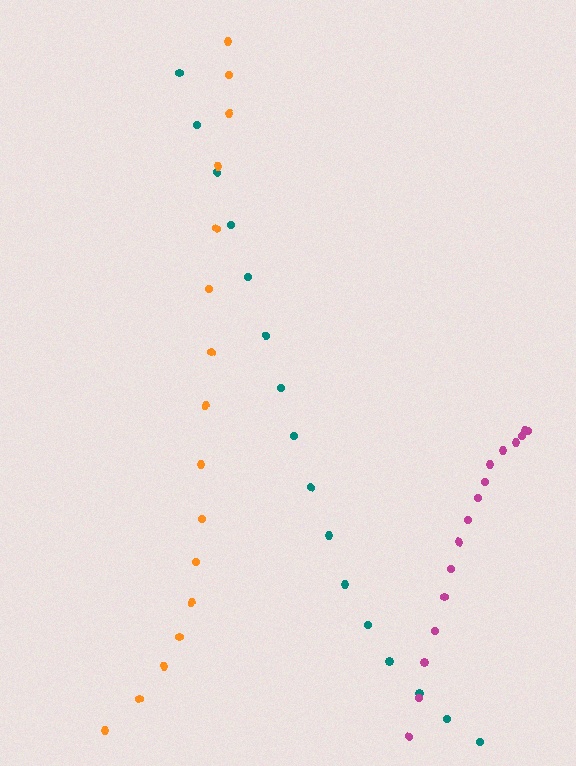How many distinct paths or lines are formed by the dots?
There are 3 distinct paths.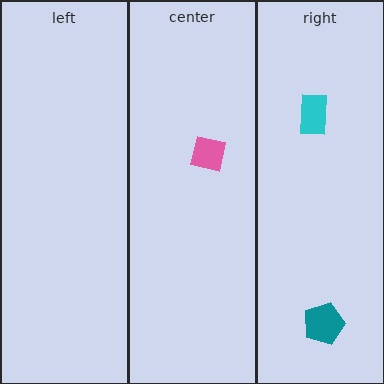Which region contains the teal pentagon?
The right region.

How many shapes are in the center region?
1.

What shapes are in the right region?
The cyan rectangle, the teal pentagon.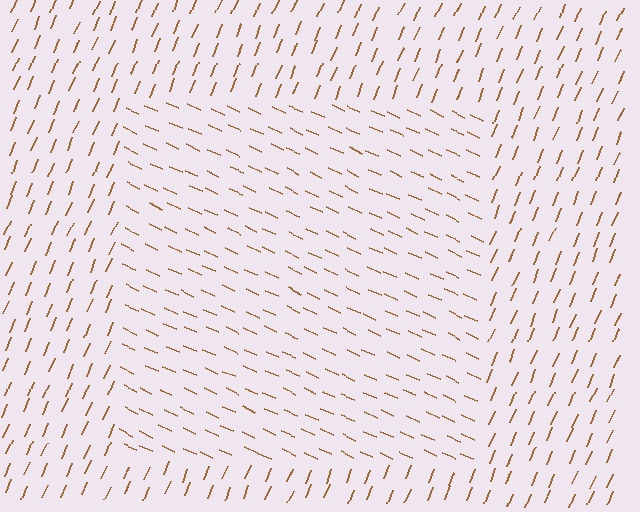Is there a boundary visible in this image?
Yes, there is a texture boundary formed by a change in line orientation.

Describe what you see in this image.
The image is filled with small brown line segments. A rectangle region in the image has lines oriented differently from the surrounding lines, creating a visible texture boundary.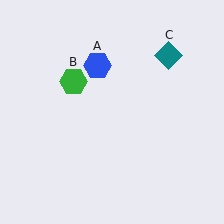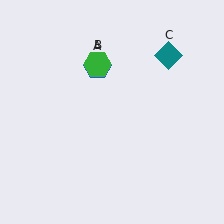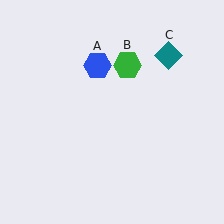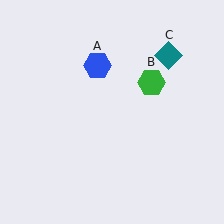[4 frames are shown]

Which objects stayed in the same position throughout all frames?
Blue hexagon (object A) and teal diamond (object C) remained stationary.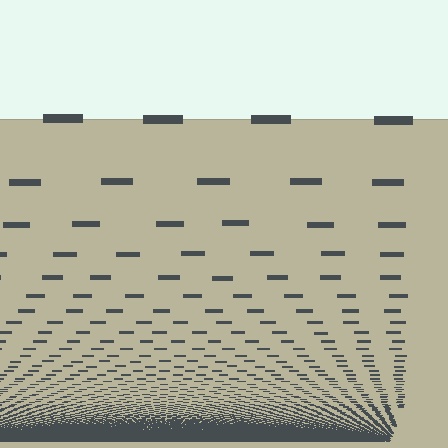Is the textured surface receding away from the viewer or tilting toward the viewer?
The surface appears to tilt toward the viewer. Texture elements get larger and sparser toward the top.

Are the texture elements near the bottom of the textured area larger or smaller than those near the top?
Smaller. The gradient is inverted — elements near the bottom are smaller and denser.